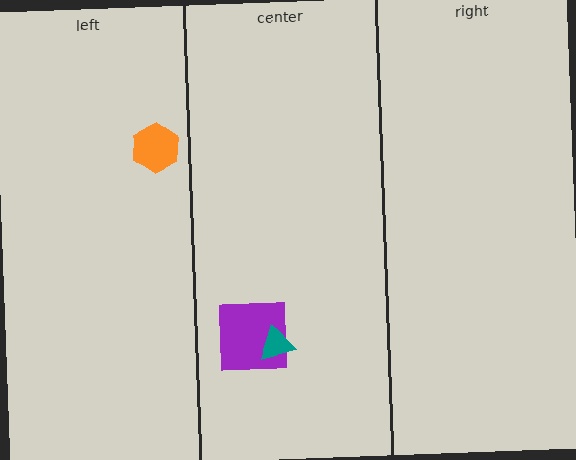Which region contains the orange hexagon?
The left region.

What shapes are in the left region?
The orange hexagon.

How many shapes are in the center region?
2.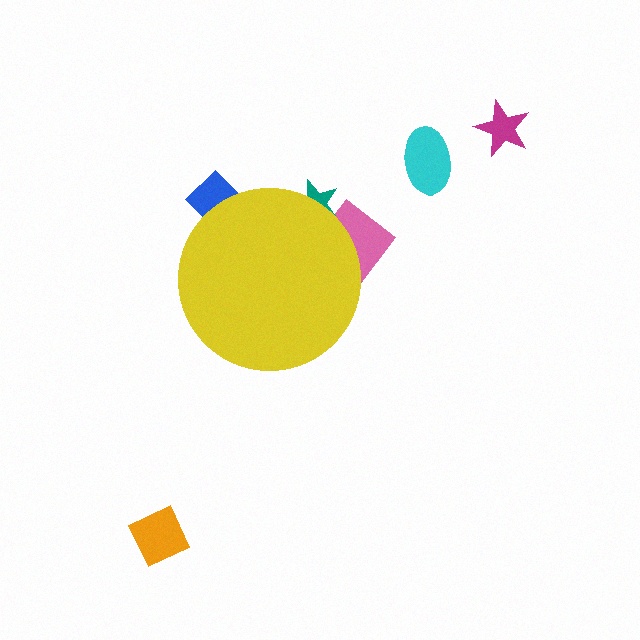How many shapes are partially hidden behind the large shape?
3 shapes are partially hidden.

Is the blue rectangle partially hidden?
Yes, the blue rectangle is partially hidden behind the yellow circle.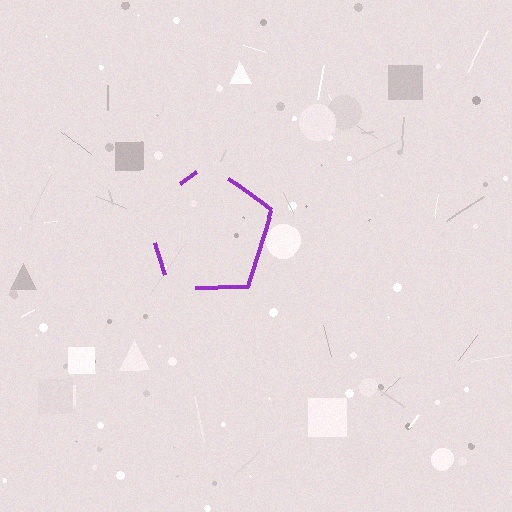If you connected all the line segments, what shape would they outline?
They would outline a pentagon.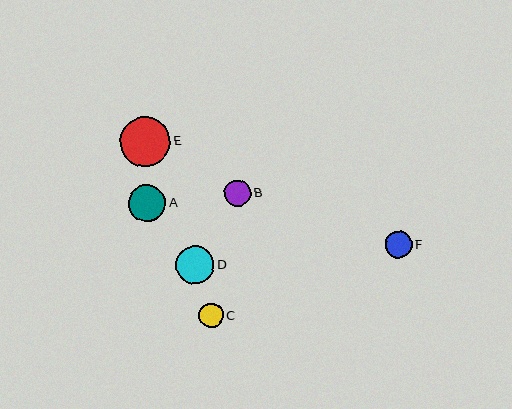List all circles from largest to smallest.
From largest to smallest: E, D, A, B, F, C.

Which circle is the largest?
Circle E is the largest with a size of approximately 50 pixels.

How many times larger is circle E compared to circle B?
Circle E is approximately 1.9 times the size of circle B.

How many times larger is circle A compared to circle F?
Circle A is approximately 1.4 times the size of circle F.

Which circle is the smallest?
Circle C is the smallest with a size of approximately 25 pixels.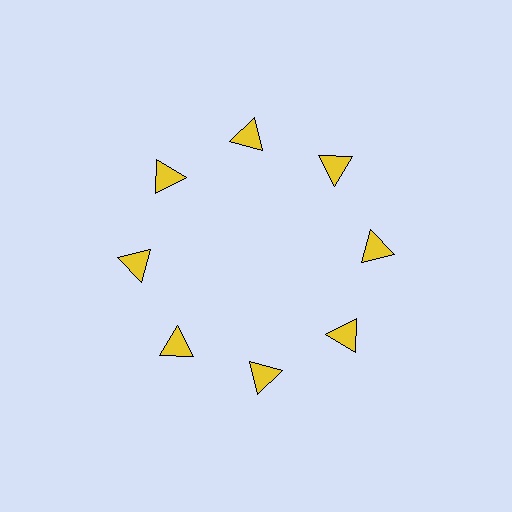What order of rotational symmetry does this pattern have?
This pattern has 8-fold rotational symmetry.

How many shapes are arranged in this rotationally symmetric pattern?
There are 8 shapes, arranged in 8 groups of 1.